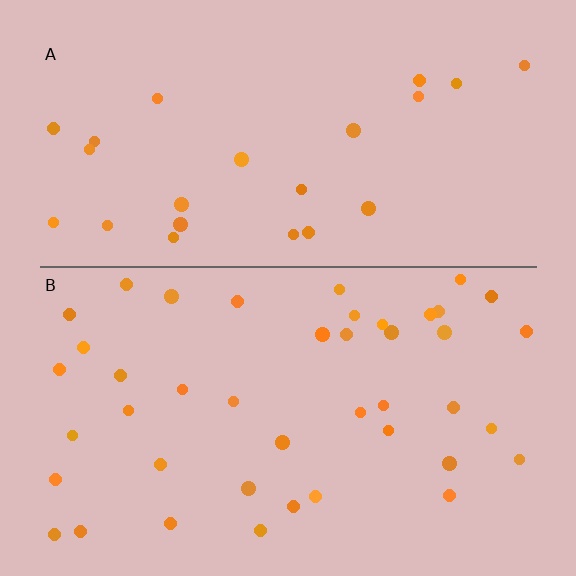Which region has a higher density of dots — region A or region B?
B (the bottom).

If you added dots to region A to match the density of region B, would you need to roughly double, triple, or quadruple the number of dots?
Approximately double.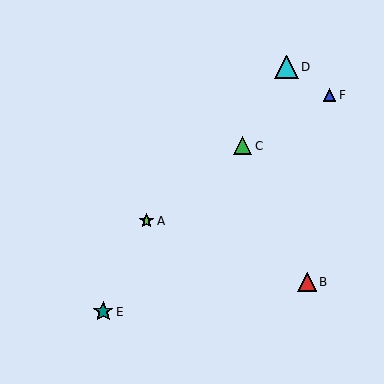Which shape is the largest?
The cyan triangle (labeled D) is the largest.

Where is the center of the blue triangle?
The center of the blue triangle is at (330, 95).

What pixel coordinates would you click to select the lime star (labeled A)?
Click at (146, 221) to select the lime star A.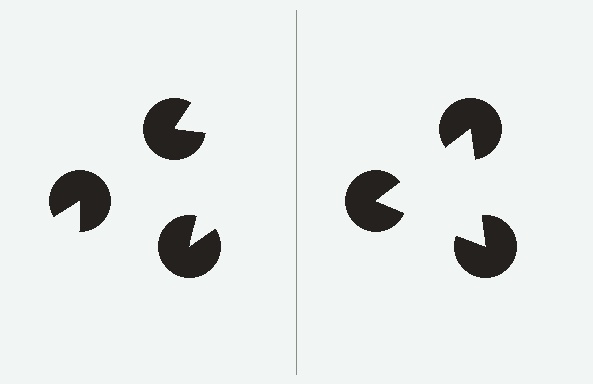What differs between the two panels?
The pac-man discs are positioned identically on both sides; only the wedge orientations differ. On the right they align to a triangle; on the left they are misaligned.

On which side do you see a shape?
An illusory triangle appears on the right side. On the left side the wedge cuts are rotated, so no coherent shape forms.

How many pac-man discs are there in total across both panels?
6 — 3 on each side.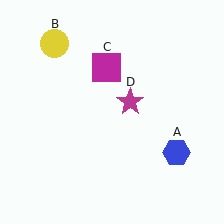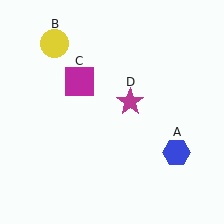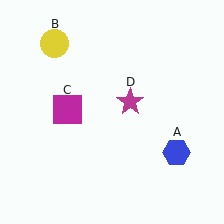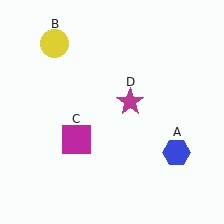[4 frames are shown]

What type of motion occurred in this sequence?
The magenta square (object C) rotated counterclockwise around the center of the scene.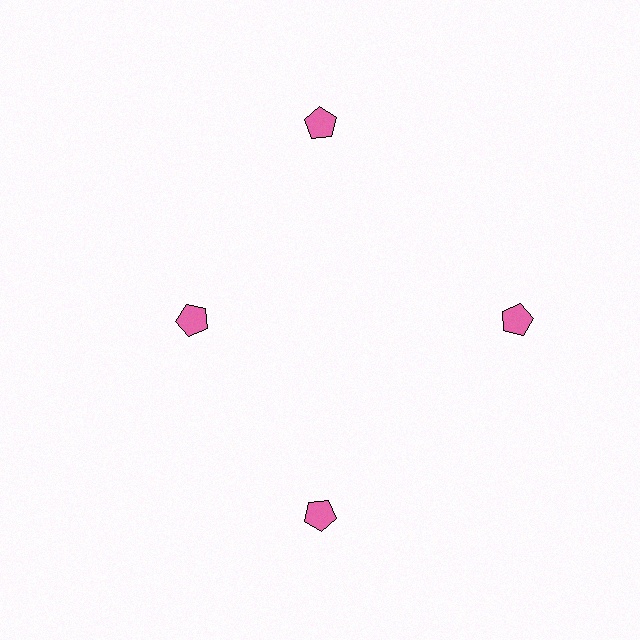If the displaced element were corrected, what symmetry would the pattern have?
It would have 4-fold rotational symmetry — the pattern would map onto itself every 90 degrees.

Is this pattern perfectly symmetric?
No. The 4 pink pentagons are arranged in a ring, but one element near the 9 o'clock position is pulled inward toward the center, breaking the 4-fold rotational symmetry.